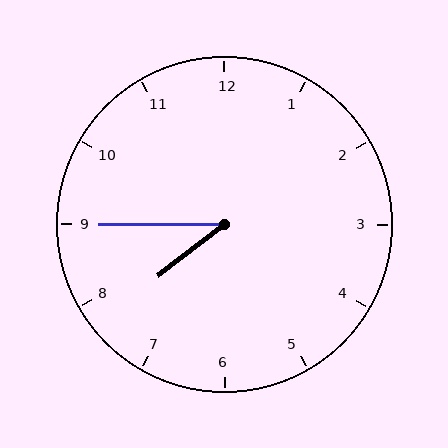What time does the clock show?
7:45.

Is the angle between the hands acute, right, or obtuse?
It is acute.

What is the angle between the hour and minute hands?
Approximately 38 degrees.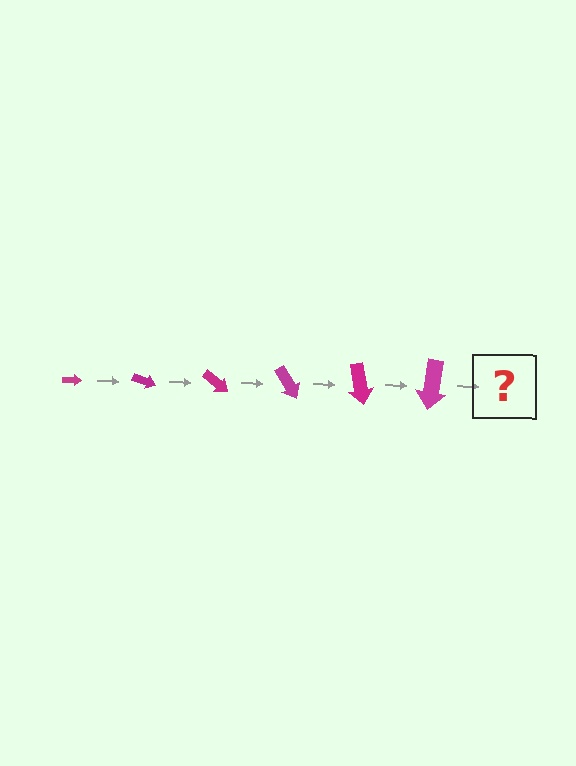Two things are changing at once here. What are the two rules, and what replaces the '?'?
The two rules are that the arrow grows larger each step and it rotates 20 degrees each step. The '?' should be an arrow, larger than the previous one and rotated 120 degrees from the start.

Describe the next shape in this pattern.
It should be an arrow, larger than the previous one and rotated 120 degrees from the start.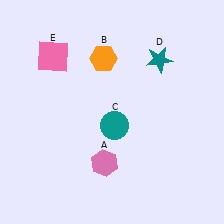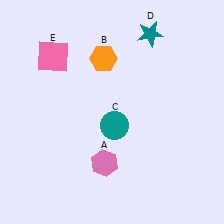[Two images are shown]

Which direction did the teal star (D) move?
The teal star (D) moved up.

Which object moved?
The teal star (D) moved up.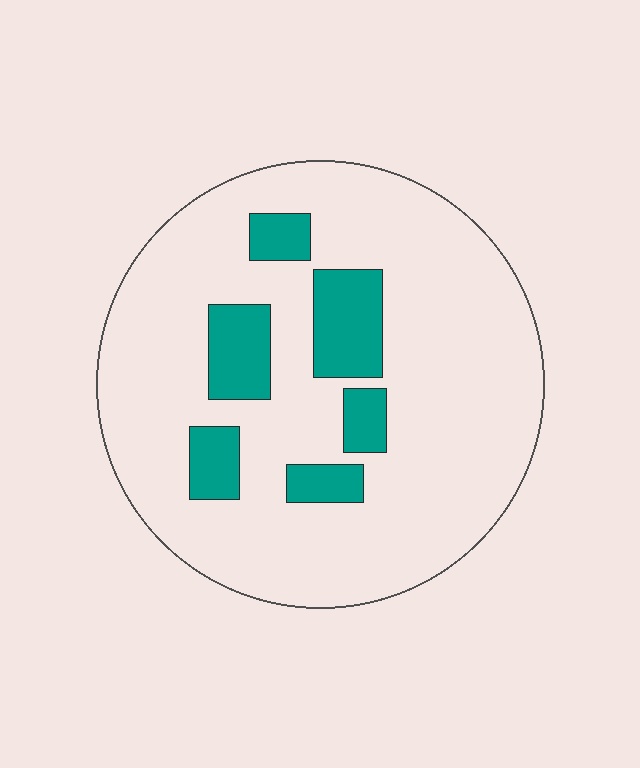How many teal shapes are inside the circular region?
6.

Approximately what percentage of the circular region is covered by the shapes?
Approximately 15%.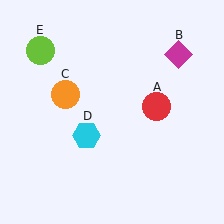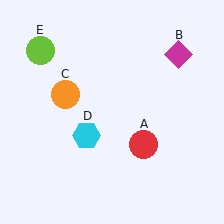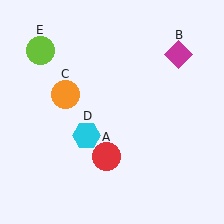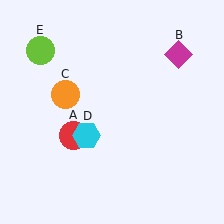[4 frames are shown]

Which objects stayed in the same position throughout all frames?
Magenta diamond (object B) and orange circle (object C) and cyan hexagon (object D) and lime circle (object E) remained stationary.